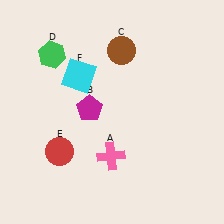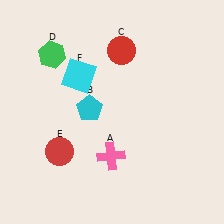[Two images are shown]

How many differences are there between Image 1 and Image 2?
There are 2 differences between the two images.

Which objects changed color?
B changed from magenta to cyan. C changed from brown to red.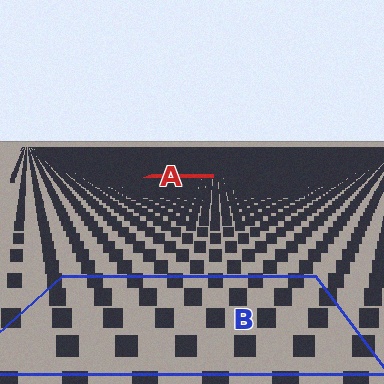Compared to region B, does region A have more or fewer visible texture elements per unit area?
Region A has more texture elements per unit area — they are packed more densely because it is farther away.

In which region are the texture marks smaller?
The texture marks are smaller in region A, because it is farther away.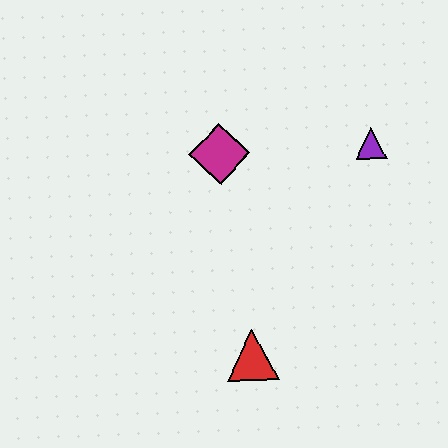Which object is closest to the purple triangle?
The magenta diamond is closest to the purple triangle.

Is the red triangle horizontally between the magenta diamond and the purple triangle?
Yes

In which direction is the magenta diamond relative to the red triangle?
The magenta diamond is above the red triangle.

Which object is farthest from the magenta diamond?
The red triangle is farthest from the magenta diamond.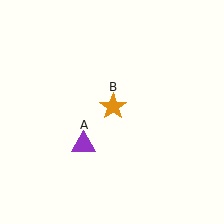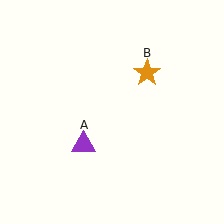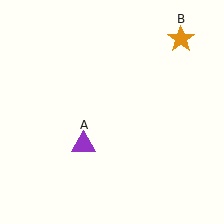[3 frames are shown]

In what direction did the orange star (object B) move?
The orange star (object B) moved up and to the right.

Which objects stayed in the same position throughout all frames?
Purple triangle (object A) remained stationary.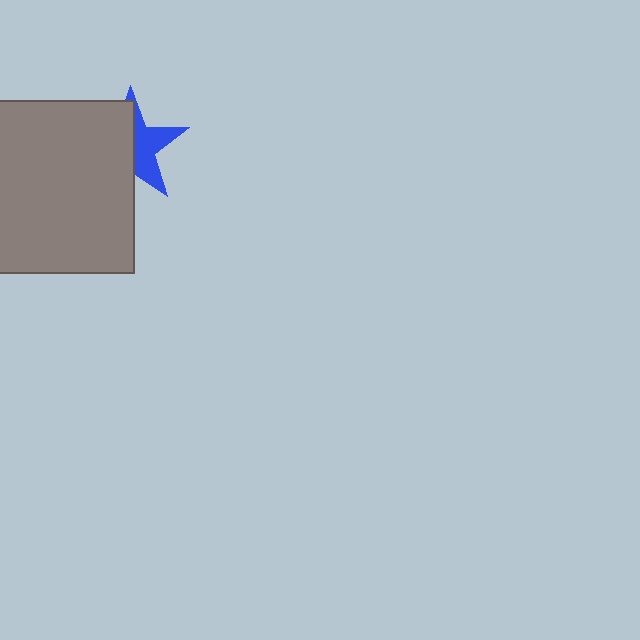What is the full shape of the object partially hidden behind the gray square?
The partially hidden object is a blue star.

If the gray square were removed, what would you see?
You would see the complete blue star.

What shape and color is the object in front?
The object in front is a gray square.